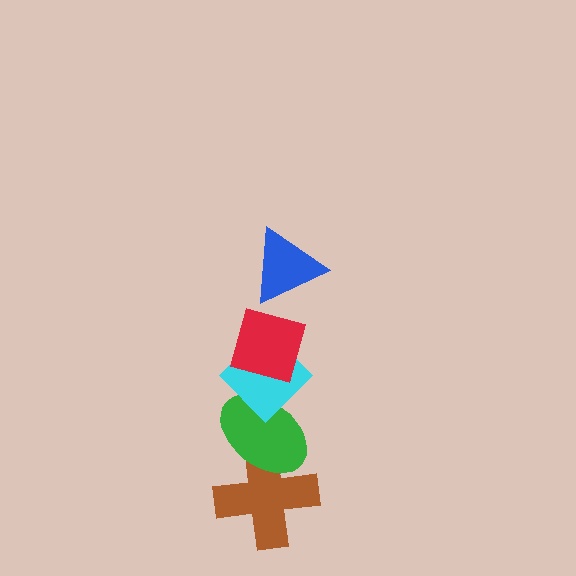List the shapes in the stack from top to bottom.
From top to bottom: the blue triangle, the red diamond, the cyan diamond, the green ellipse, the brown cross.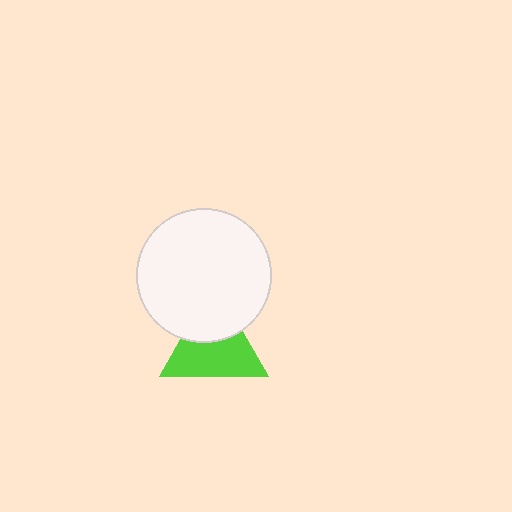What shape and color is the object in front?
The object in front is a white circle.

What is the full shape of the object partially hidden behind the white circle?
The partially hidden object is a lime triangle.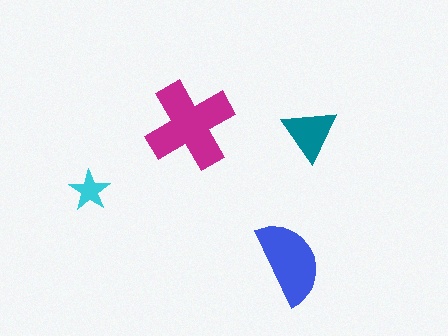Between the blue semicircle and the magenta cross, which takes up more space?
The magenta cross.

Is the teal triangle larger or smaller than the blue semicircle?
Smaller.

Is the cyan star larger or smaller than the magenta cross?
Smaller.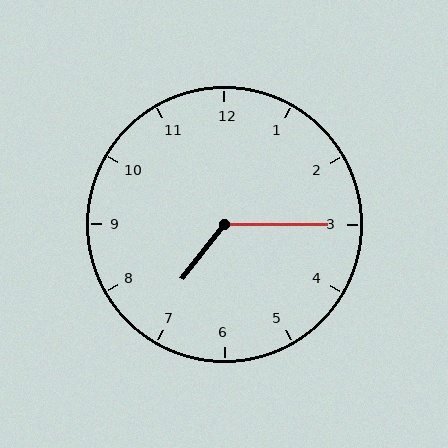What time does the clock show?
7:15.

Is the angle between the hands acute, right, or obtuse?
It is obtuse.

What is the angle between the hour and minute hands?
Approximately 128 degrees.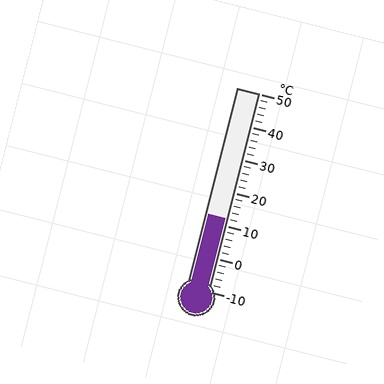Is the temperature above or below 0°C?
The temperature is above 0°C.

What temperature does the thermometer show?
The thermometer shows approximately 12°C.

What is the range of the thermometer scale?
The thermometer scale ranges from -10°C to 50°C.